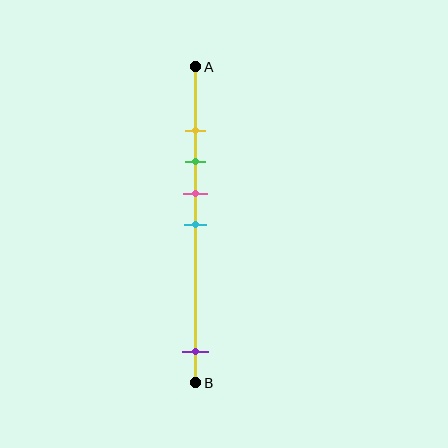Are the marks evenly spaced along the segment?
No, the marks are not evenly spaced.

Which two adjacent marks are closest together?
The yellow and green marks are the closest adjacent pair.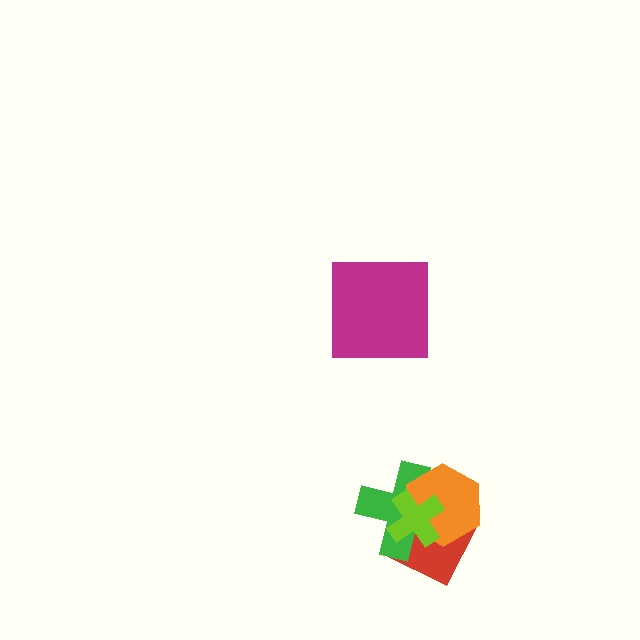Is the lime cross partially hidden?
No, no other shape covers it.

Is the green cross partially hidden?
Yes, it is partially covered by another shape.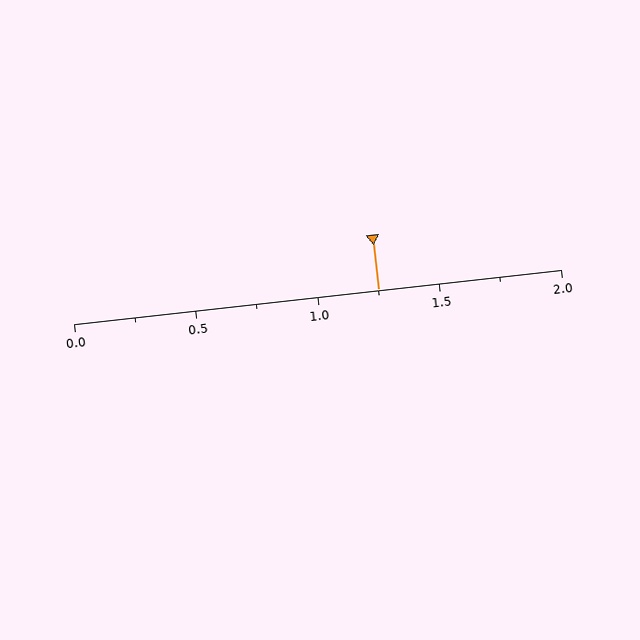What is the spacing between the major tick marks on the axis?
The major ticks are spaced 0.5 apart.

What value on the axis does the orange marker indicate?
The marker indicates approximately 1.25.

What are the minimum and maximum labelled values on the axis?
The axis runs from 0.0 to 2.0.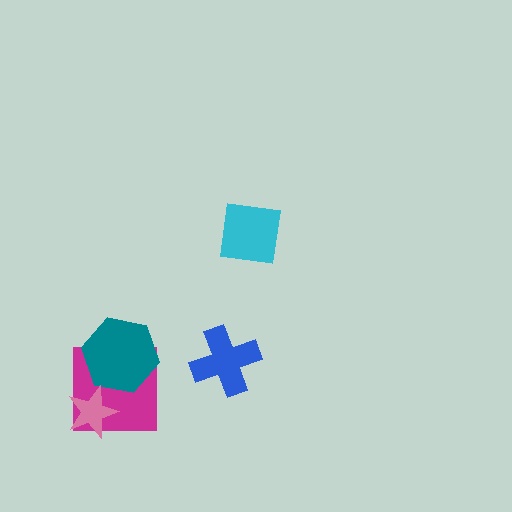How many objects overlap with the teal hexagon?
1 object overlaps with the teal hexagon.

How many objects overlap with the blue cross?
0 objects overlap with the blue cross.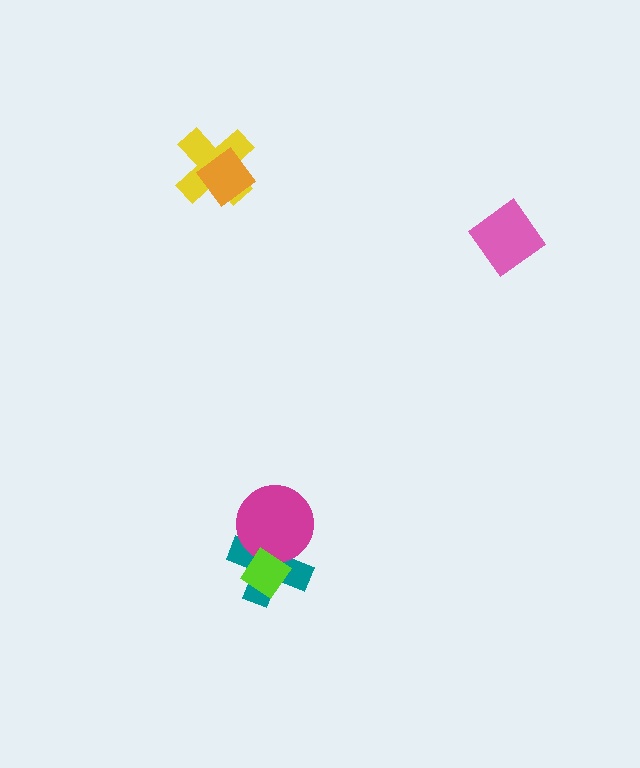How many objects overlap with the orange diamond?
1 object overlaps with the orange diamond.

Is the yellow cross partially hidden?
Yes, it is partially covered by another shape.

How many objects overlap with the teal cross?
2 objects overlap with the teal cross.